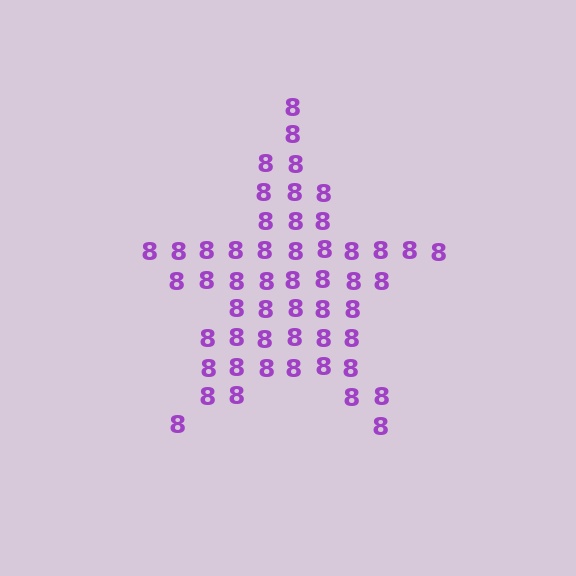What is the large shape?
The large shape is a star.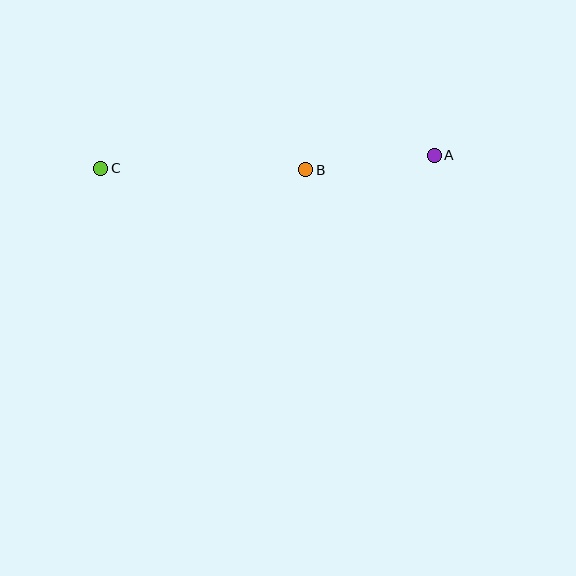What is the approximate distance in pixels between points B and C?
The distance between B and C is approximately 205 pixels.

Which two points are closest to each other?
Points A and B are closest to each other.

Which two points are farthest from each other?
Points A and C are farthest from each other.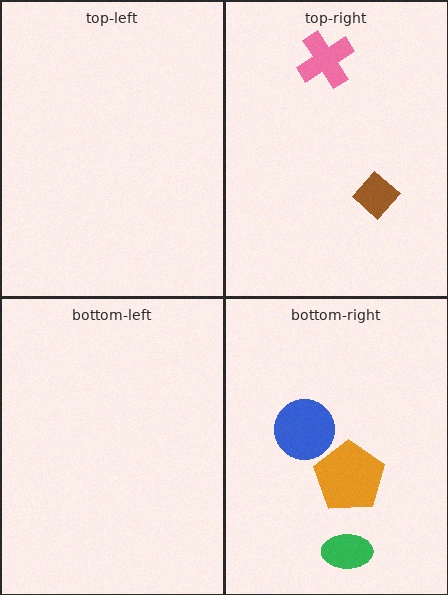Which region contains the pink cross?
The top-right region.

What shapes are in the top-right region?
The brown diamond, the pink cross.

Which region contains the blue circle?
The bottom-right region.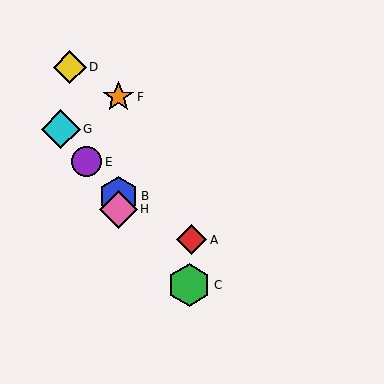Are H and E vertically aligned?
No, H is at x≈118 and E is at x≈87.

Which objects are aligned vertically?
Objects B, F, H are aligned vertically.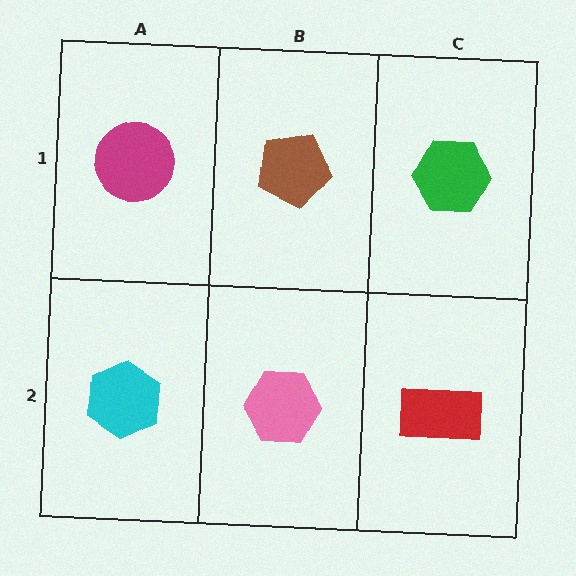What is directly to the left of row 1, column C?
A brown pentagon.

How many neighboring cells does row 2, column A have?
2.